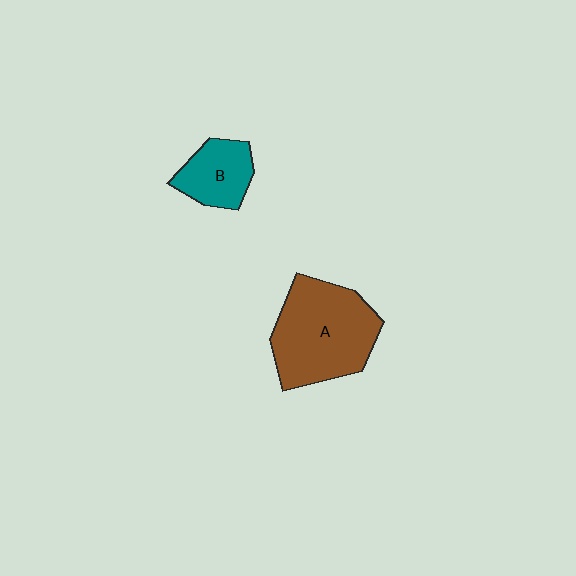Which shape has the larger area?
Shape A (brown).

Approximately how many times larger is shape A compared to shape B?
Approximately 2.1 times.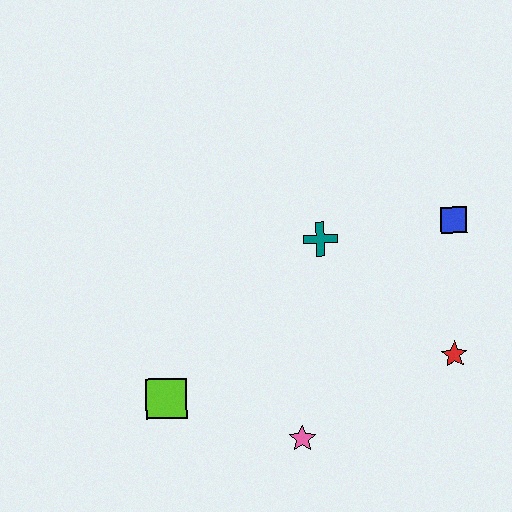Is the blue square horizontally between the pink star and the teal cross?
No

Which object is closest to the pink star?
The lime square is closest to the pink star.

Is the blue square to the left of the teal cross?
No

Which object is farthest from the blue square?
The lime square is farthest from the blue square.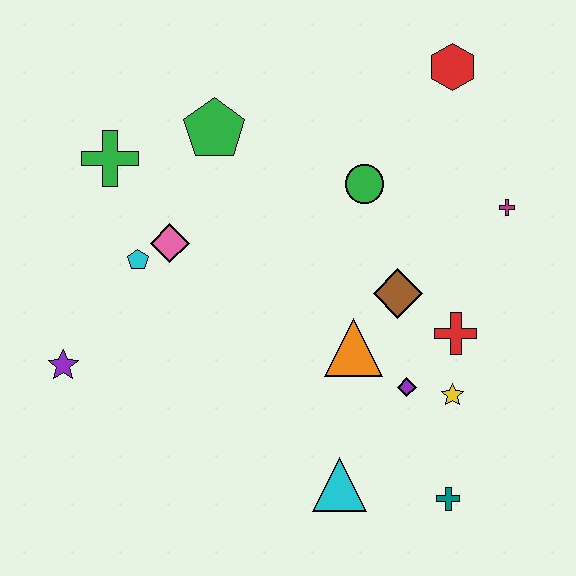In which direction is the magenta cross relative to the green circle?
The magenta cross is to the right of the green circle.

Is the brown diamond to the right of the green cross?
Yes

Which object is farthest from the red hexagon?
The purple star is farthest from the red hexagon.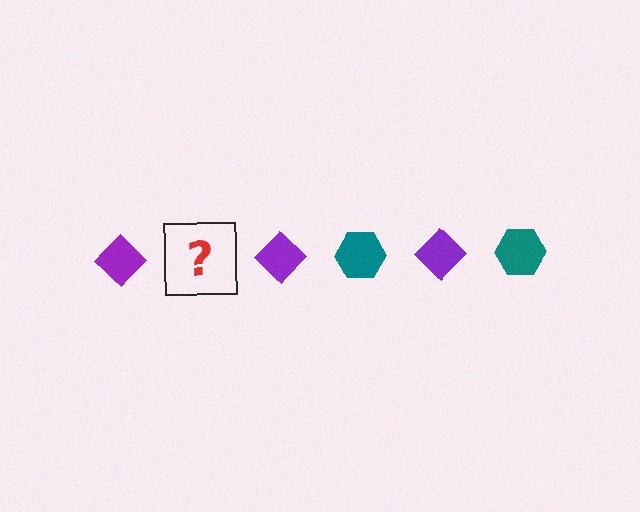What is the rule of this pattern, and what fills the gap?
The rule is that the pattern alternates between purple diamond and teal hexagon. The gap should be filled with a teal hexagon.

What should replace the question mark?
The question mark should be replaced with a teal hexagon.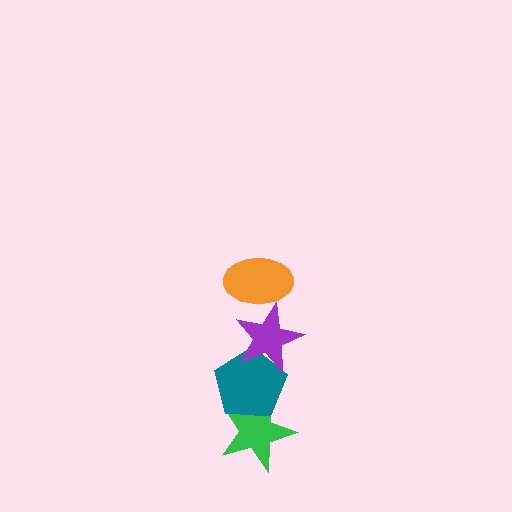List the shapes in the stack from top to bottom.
From top to bottom: the orange ellipse, the purple star, the teal pentagon, the green star.